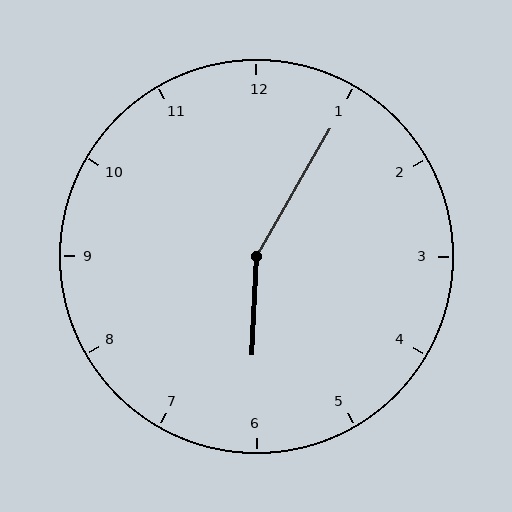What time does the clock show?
6:05.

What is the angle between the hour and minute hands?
Approximately 152 degrees.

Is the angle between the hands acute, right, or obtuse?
It is obtuse.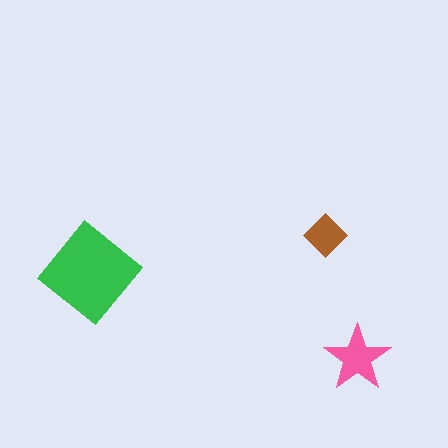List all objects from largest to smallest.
The green diamond, the pink star, the brown diamond.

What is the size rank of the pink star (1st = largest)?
2nd.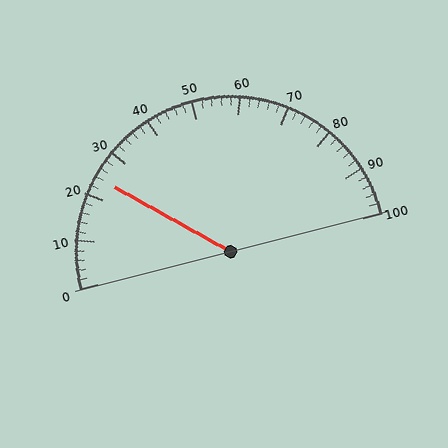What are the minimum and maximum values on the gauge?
The gauge ranges from 0 to 100.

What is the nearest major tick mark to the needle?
The nearest major tick mark is 20.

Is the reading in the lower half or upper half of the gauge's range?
The reading is in the lower half of the range (0 to 100).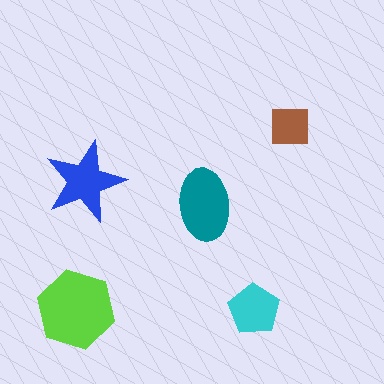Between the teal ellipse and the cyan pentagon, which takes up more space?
The teal ellipse.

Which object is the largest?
The lime hexagon.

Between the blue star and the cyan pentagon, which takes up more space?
The blue star.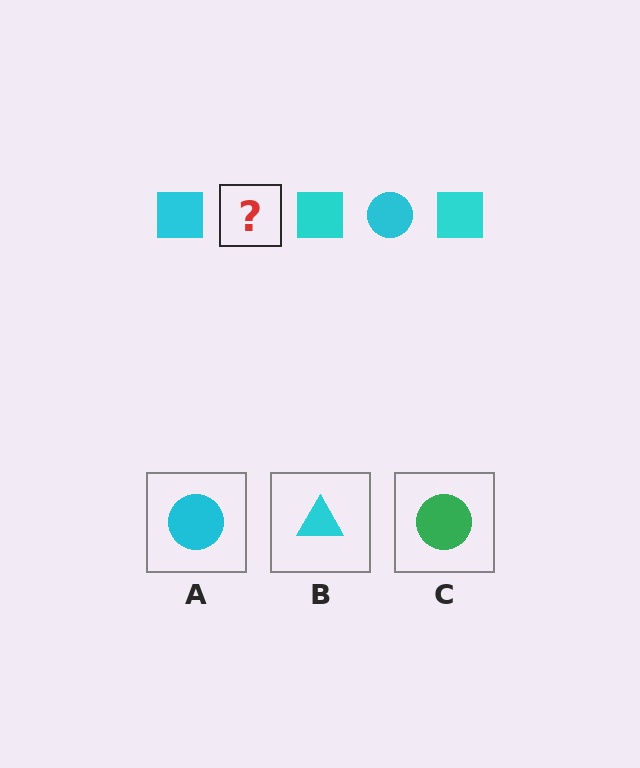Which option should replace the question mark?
Option A.